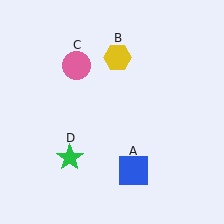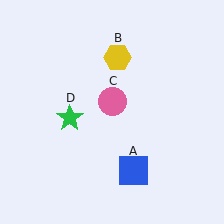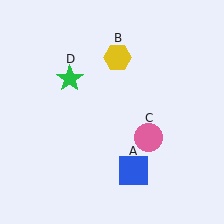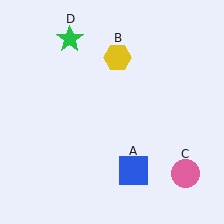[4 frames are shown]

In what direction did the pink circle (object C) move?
The pink circle (object C) moved down and to the right.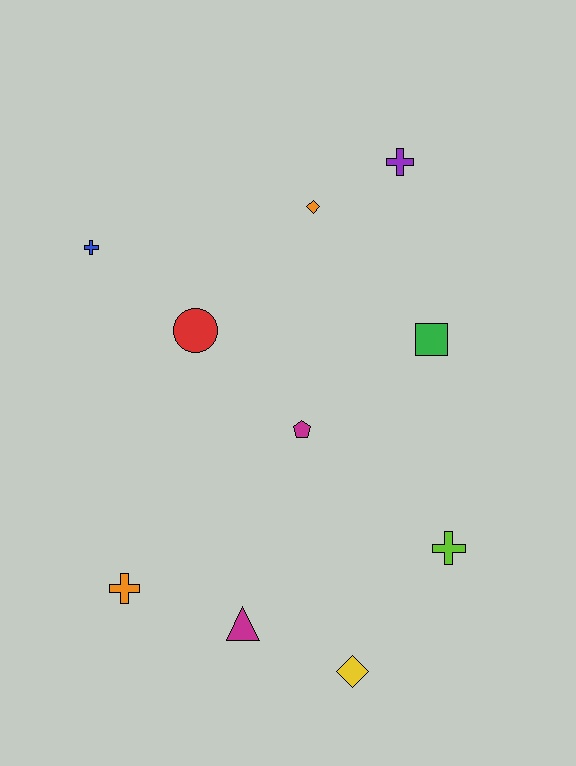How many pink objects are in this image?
There are no pink objects.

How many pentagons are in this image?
There is 1 pentagon.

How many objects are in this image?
There are 10 objects.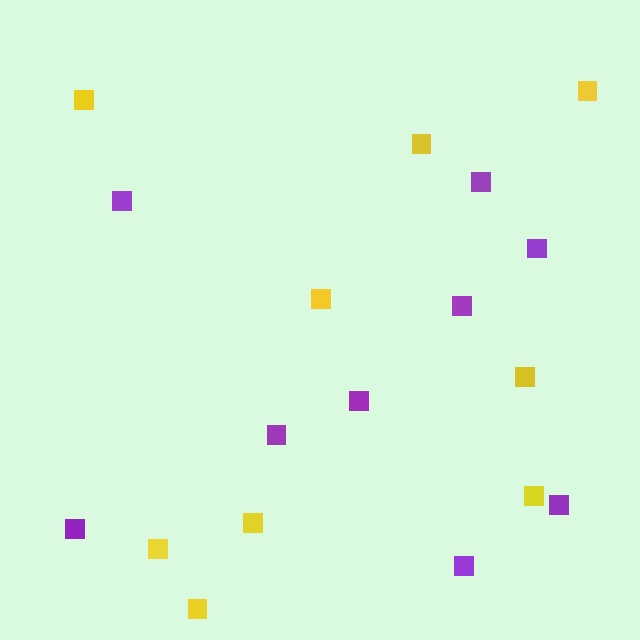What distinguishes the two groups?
There are 2 groups: one group of purple squares (9) and one group of yellow squares (9).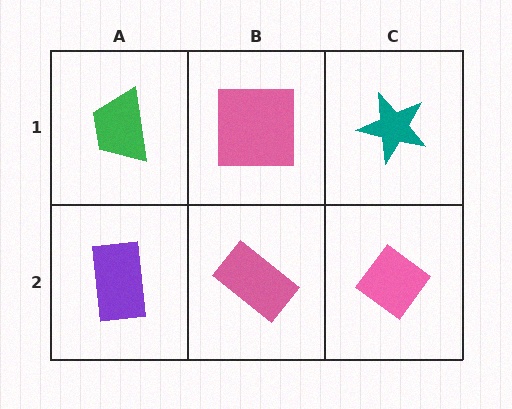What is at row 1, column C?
A teal star.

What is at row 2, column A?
A purple rectangle.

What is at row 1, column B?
A pink square.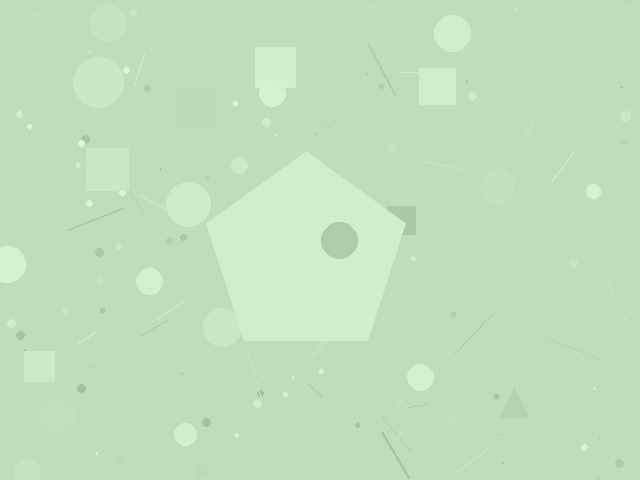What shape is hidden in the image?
A pentagon is hidden in the image.